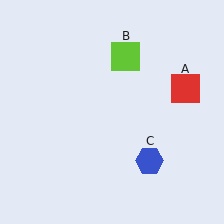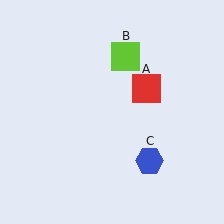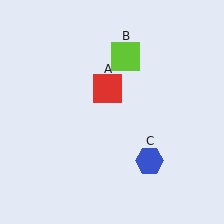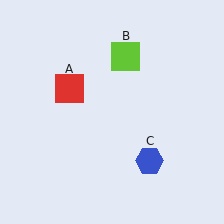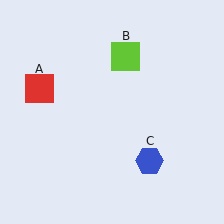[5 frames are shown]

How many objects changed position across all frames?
1 object changed position: red square (object A).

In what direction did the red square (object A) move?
The red square (object A) moved left.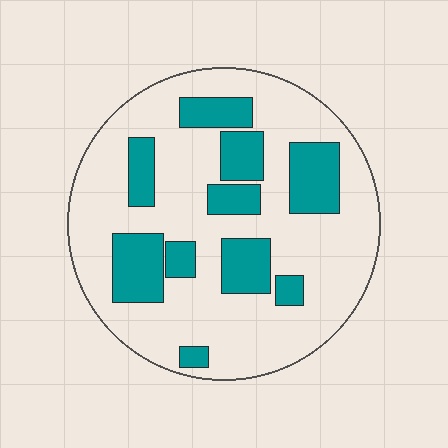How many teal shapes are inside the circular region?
10.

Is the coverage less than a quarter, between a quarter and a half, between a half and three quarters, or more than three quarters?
Between a quarter and a half.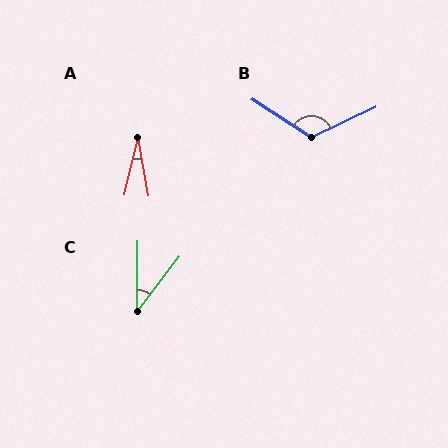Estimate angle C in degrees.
Approximately 37 degrees.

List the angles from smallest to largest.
A (23°), C (37°), B (122°).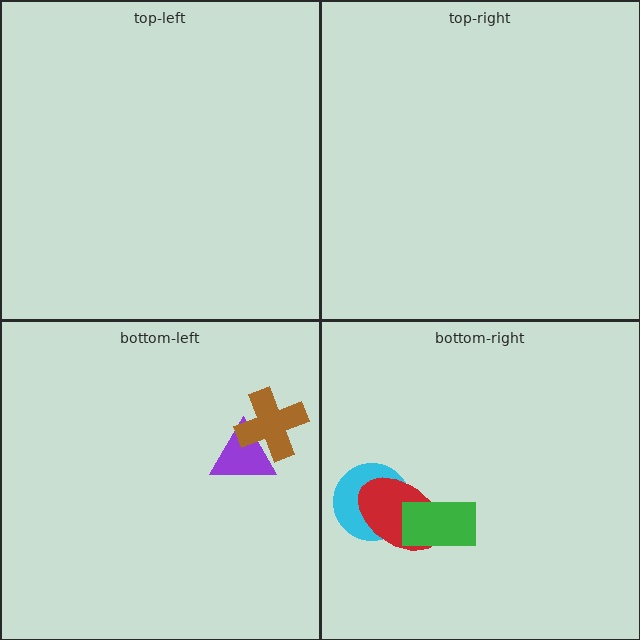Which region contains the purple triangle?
The bottom-left region.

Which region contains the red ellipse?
The bottom-right region.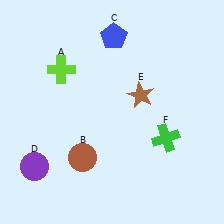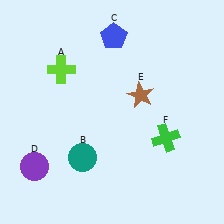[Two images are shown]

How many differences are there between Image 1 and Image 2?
There is 1 difference between the two images.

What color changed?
The circle (B) changed from brown in Image 1 to teal in Image 2.